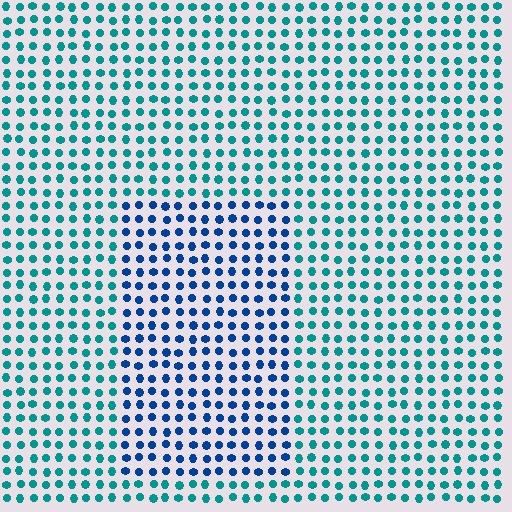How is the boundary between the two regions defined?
The boundary is defined purely by a slight shift in hue (about 39 degrees). Spacing, size, and orientation are identical on both sides.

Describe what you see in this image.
The image is filled with small teal elements in a uniform arrangement. A rectangle-shaped region is visible where the elements are tinted to a slightly different hue, forming a subtle color boundary.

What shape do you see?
I see a rectangle.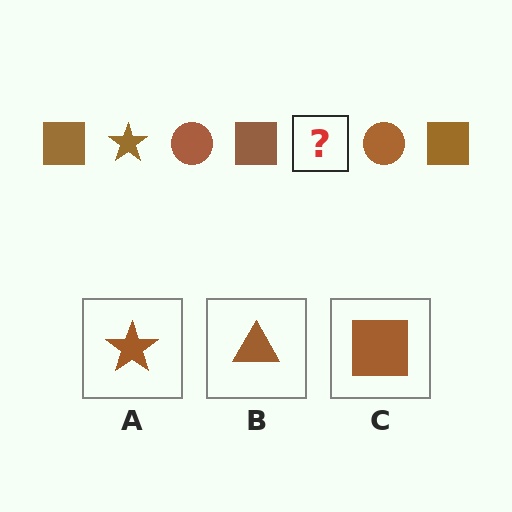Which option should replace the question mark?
Option A.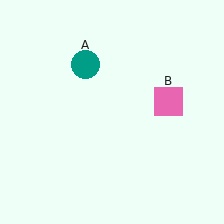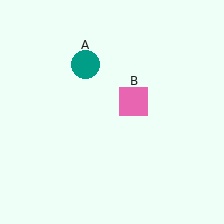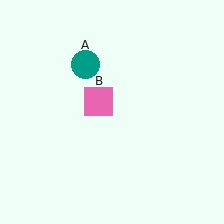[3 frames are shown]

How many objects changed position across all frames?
1 object changed position: pink square (object B).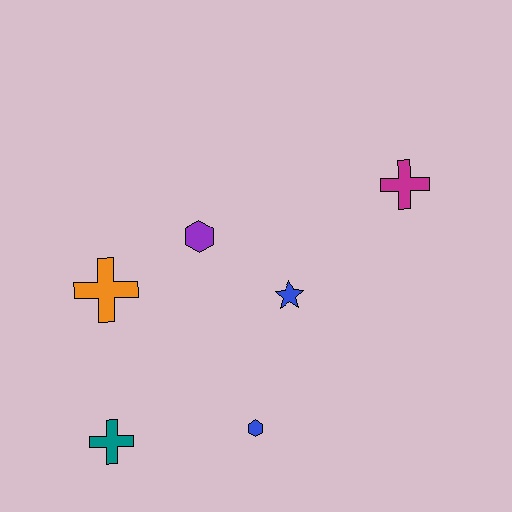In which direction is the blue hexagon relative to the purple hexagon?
The blue hexagon is below the purple hexagon.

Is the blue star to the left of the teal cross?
No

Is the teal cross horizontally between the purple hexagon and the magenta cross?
No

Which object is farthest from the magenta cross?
The teal cross is farthest from the magenta cross.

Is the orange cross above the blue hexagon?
Yes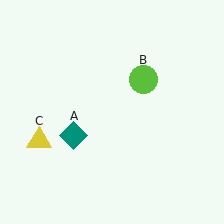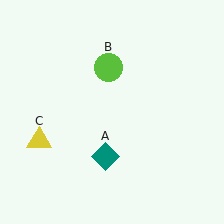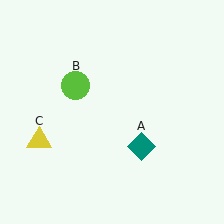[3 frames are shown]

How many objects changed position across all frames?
2 objects changed position: teal diamond (object A), lime circle (object B).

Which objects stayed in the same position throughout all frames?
Yellow triangle (object C) remained stationary.